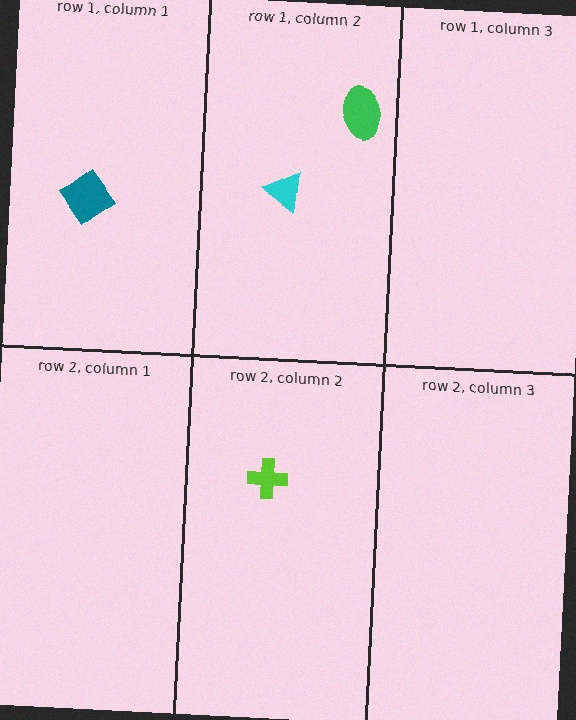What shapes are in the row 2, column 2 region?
The lime cross.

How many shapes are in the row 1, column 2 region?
2.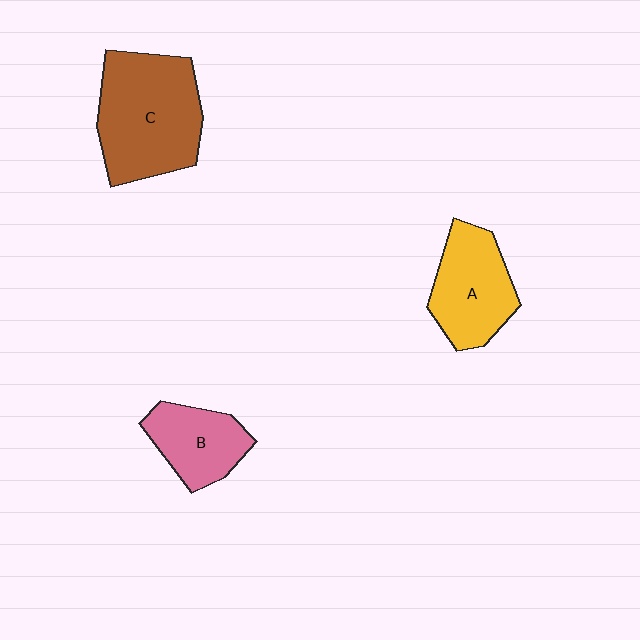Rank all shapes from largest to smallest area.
From largest to smallest: C (brown), A (yellow), B (pink).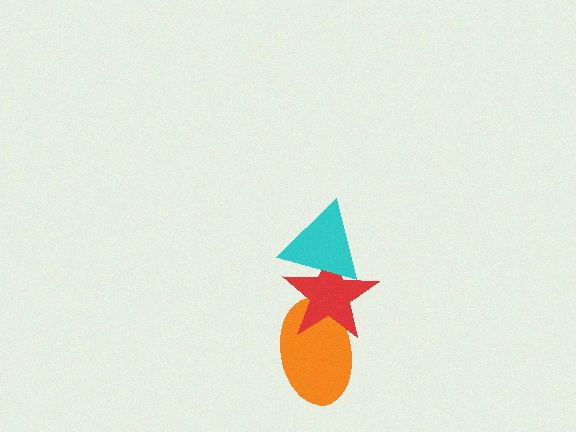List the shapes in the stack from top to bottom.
From top to bottom: the cyan triangle, the red star, the orange ellipse.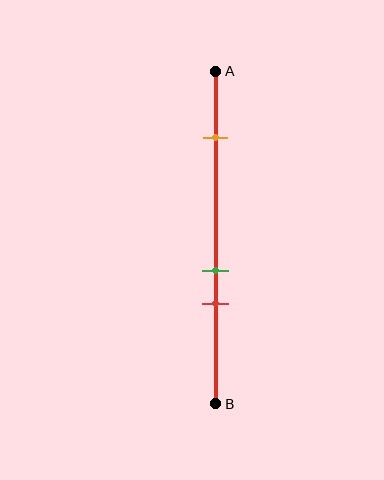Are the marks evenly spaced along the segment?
No, the marks are not evenly spaced.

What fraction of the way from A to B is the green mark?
The green mark is approximately 60% (0.6) of the way from A to B.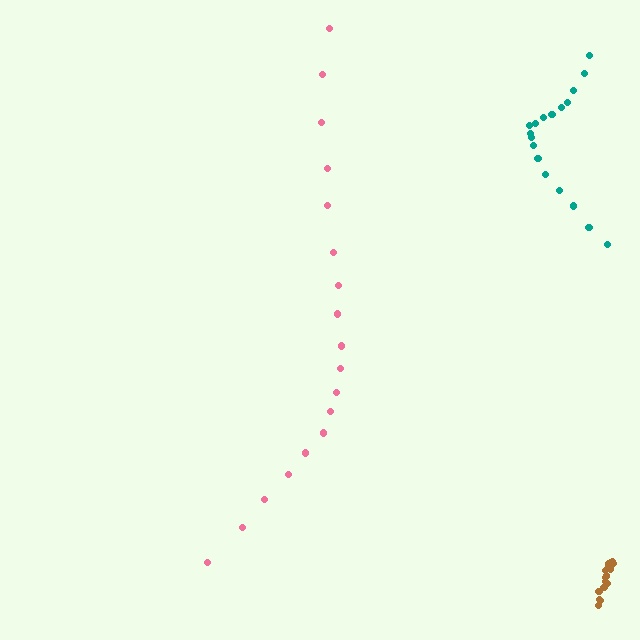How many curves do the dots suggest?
There are 3 distinct paths.